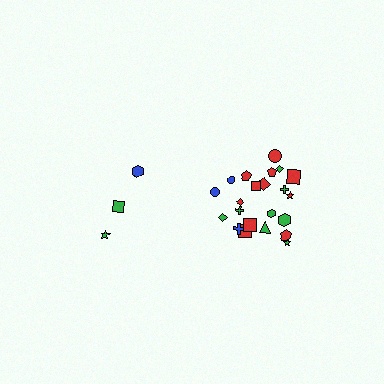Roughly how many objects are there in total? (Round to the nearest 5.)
Roughly 25 objects in total.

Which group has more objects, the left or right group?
The right group.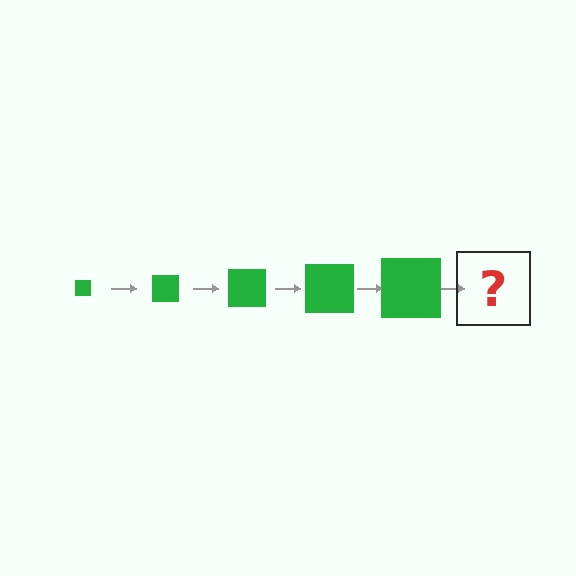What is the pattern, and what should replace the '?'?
The pattern is that the square gets progressively larger each step. The '?' should be a green square, larger than the previous one.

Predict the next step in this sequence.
The next step is a green square, larger than the previous one.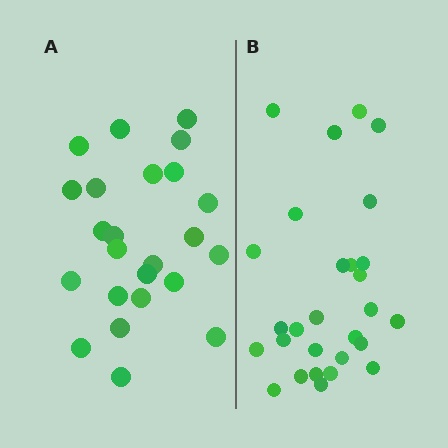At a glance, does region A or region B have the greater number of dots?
Region B (the right region) has more dots.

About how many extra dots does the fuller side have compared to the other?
Region B has about 4 more dots than region A.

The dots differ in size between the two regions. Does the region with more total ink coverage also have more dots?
No. Region A has more total ink coverage because its dots are larger, but region B actually contains more individual dots. Total area can be misleading — the number of items is what matters here.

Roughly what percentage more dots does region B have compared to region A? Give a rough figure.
About 15% more.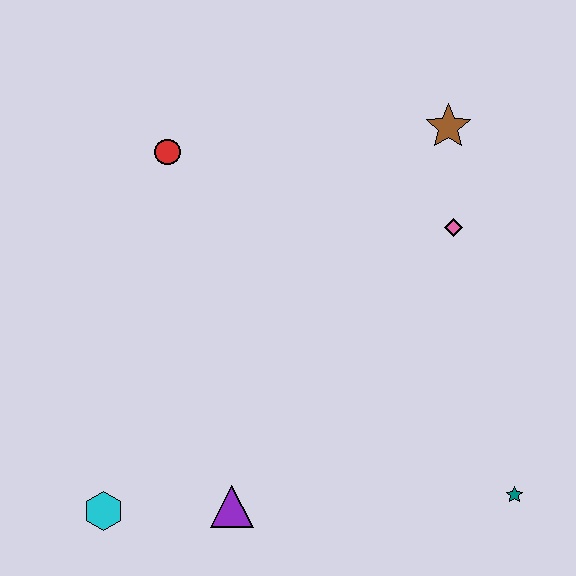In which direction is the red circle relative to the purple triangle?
The red circle is above the purple triangle.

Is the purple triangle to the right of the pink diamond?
No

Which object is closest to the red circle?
The brown star is closest to the red circle.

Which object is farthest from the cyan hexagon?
The brown star is farthest from the cyan hexagon.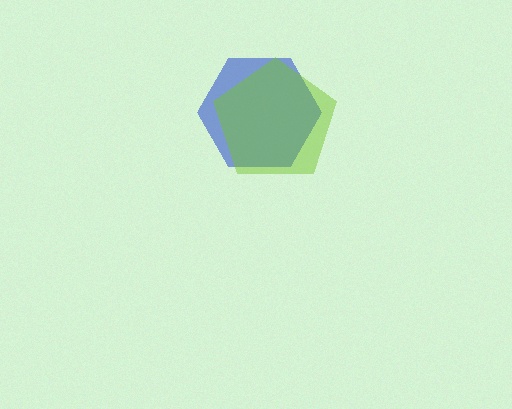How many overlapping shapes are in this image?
There are 2 overlapping shapes in the image.